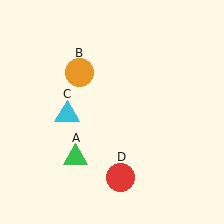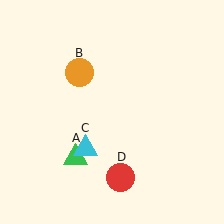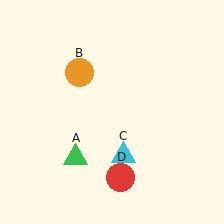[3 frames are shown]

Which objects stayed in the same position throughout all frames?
Green triangle (object A) and orange circle (object B) and red circle (object D) remained stationary.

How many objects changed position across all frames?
1 object changed position: cyan triangle (object C).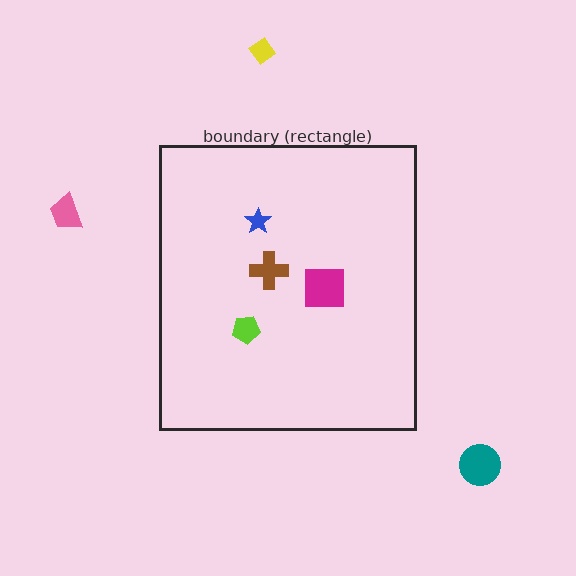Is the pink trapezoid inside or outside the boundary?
Outside.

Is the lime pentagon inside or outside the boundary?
Inside.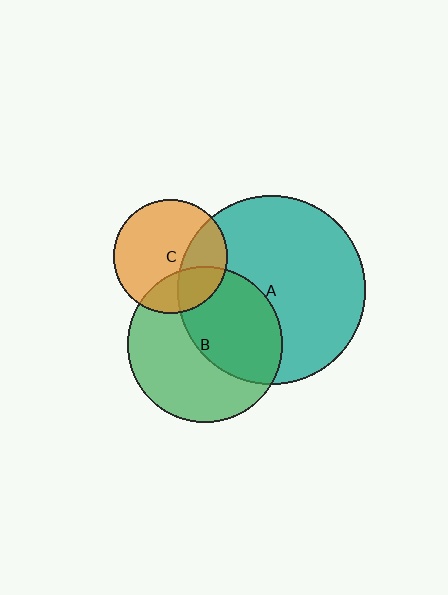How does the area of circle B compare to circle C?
Approximately 1.8 times.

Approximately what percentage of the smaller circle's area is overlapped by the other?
Approximately 25%.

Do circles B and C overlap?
Yes.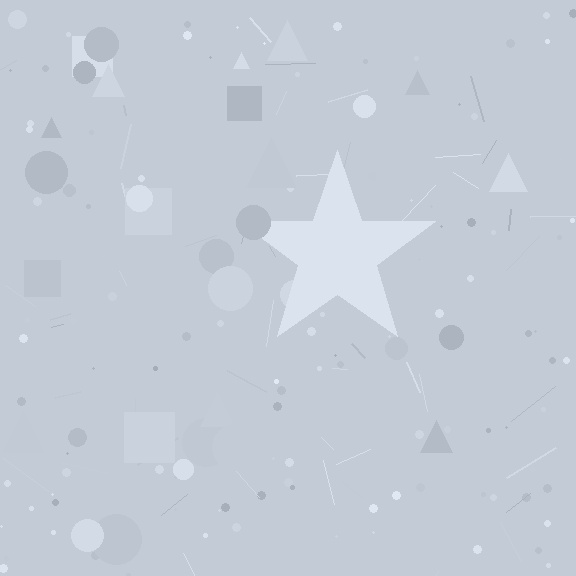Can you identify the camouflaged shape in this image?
The camouflaged shape is a star.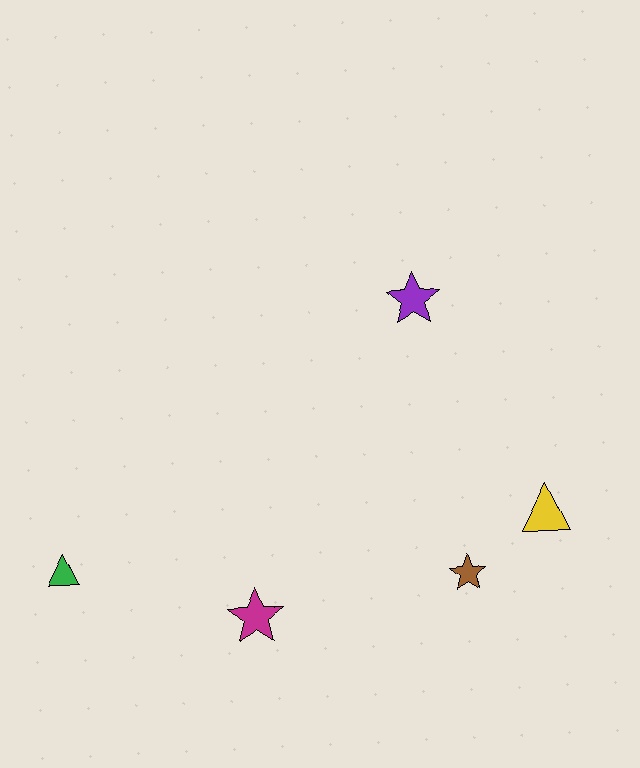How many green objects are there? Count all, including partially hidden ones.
There is 1 green object.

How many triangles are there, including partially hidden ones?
There are 2 triangles.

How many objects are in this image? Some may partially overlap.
There are 5 objects.